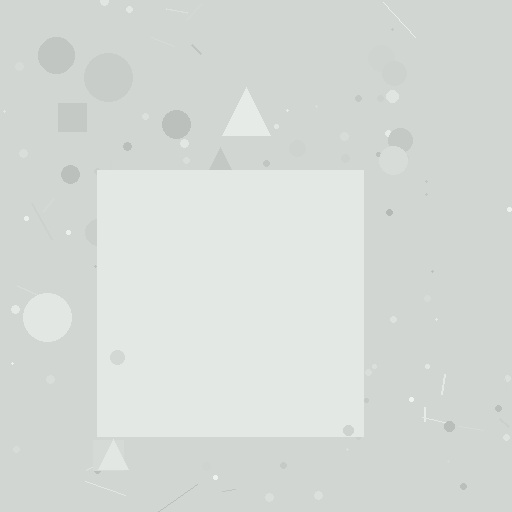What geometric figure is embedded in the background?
A square is embedded in the background.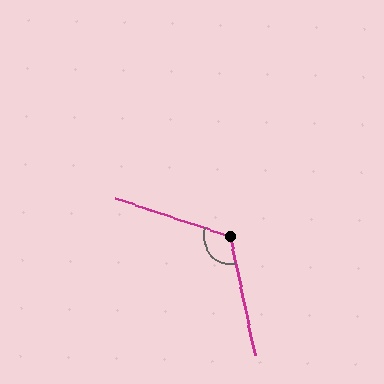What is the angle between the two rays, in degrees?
Approximately 120 degrees.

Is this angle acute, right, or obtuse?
It is obtuse.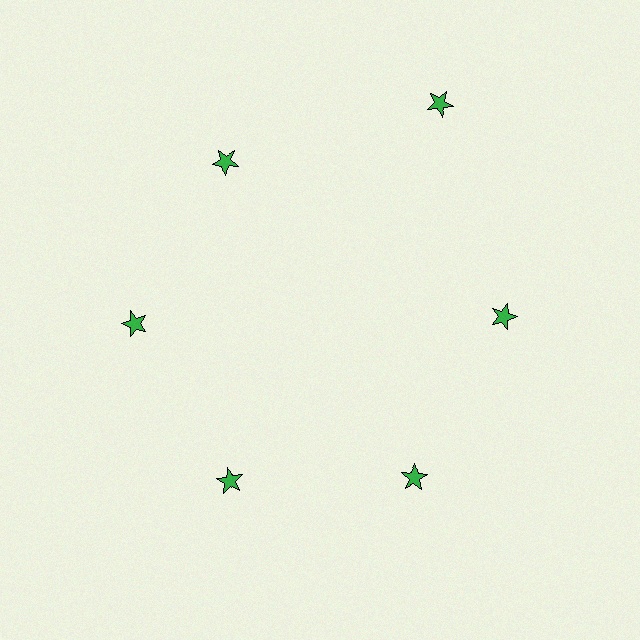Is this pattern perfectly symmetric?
No. The 6 green stars are arranged in a ring, but one element near the 1 o'clock position is pushed outward from the center, breaking the 6-fold rotational symmetry.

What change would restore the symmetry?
The symmetry would be restored by moving it inward, back onto the ring so that all 6 stars sit at equal angles and equal distance from the center.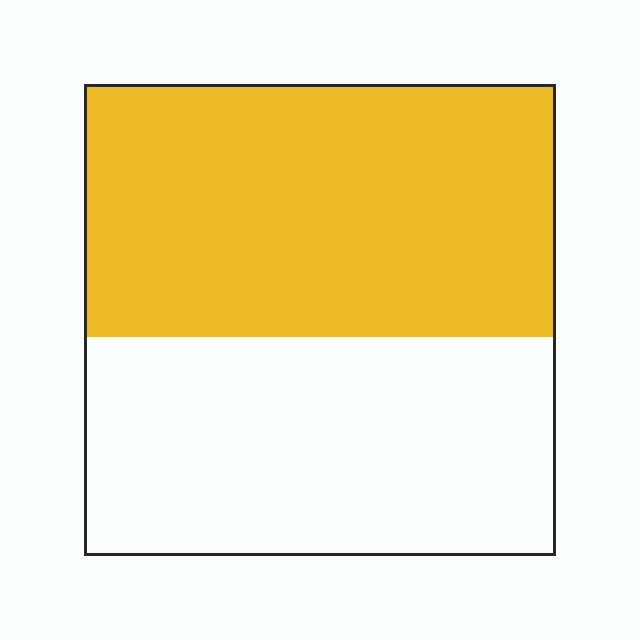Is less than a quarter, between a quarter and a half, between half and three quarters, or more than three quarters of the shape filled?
Between half and three quarters.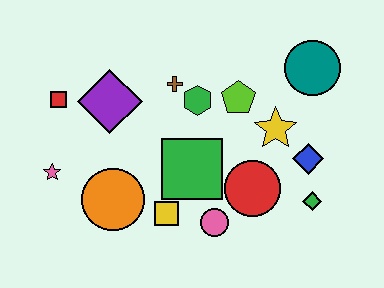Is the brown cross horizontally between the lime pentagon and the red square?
Yes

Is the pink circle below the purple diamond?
Yes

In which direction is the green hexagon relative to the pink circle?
The green hexagon is above the pink circle.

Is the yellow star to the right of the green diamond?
No